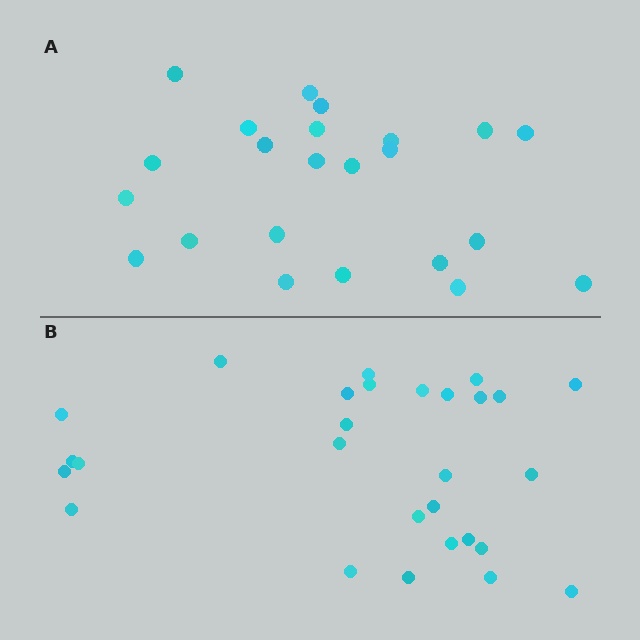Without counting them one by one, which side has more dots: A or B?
Region B (the bottom region) has more dots.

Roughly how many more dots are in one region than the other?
Region B has about 5 more dots than region A.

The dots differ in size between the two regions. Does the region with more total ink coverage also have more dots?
No. Region A has more total ink coverage because its dots are larger, but region B actually contains more individual dots. Total area can be misleading — the number of items is what matters here.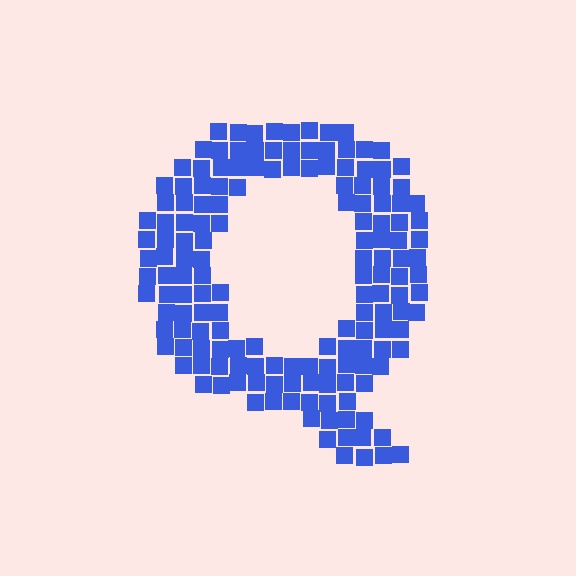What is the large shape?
The large shape is the letter Q.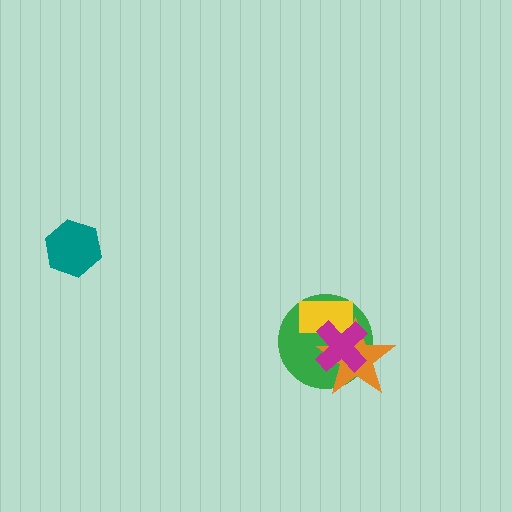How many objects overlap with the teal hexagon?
0 objects overlap with the teal hexagon.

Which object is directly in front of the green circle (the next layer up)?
The orange star is directly in front of the green circle.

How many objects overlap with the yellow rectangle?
3 objects overlap with the yellow rectangle.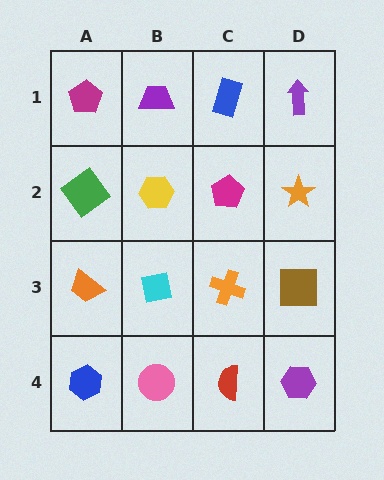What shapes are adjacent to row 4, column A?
An orange trapezoid (row 3, column A), a pink circle (row 4, column B).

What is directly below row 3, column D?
A purple hexagon.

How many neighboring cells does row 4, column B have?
3.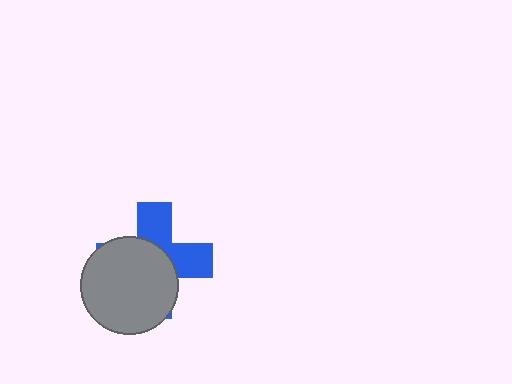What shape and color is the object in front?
The object in front is a gray circle.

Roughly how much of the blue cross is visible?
A small part of it is visible (roughly 42%).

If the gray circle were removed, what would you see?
You would see the complete blue cross.